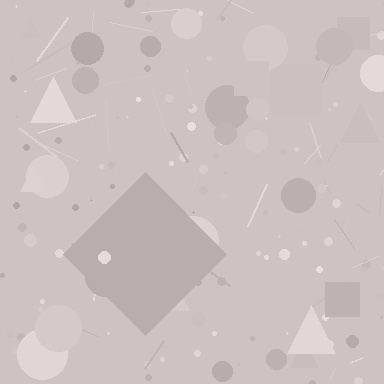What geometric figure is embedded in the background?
A diamond is embedded in the background.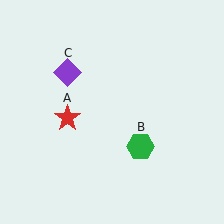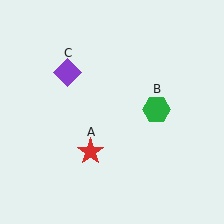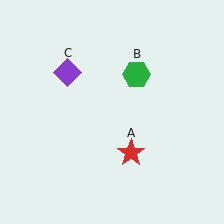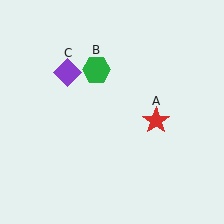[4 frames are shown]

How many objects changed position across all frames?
2 objects changed position: red star (object A), green hexagon (object B).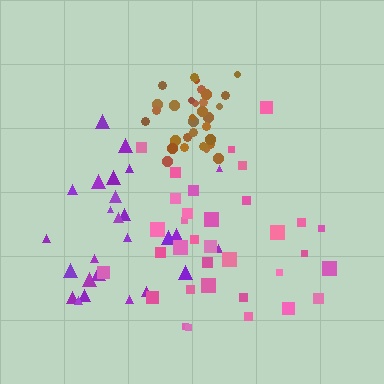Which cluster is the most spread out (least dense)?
Pink.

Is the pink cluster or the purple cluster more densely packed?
Purple.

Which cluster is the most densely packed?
Brown.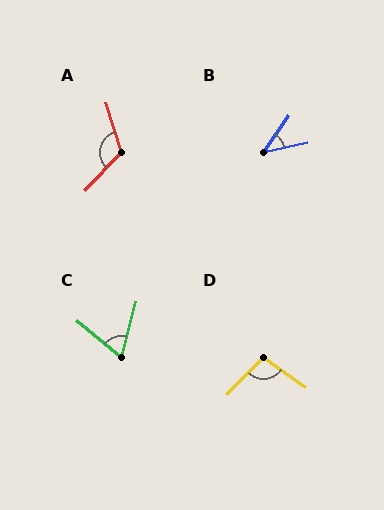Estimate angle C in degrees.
Approximately 65 degrees.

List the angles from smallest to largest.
B (44°), C (65°), D (99°), A (119°).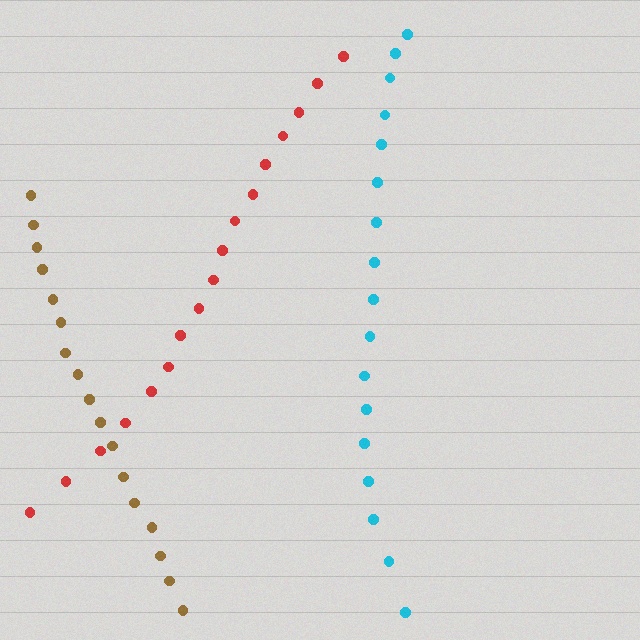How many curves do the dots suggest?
There are 3 distinct paths.